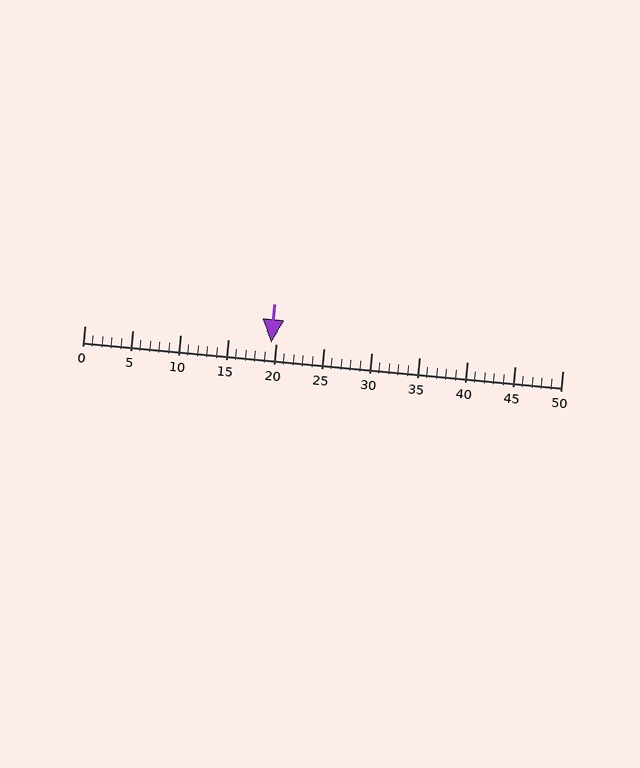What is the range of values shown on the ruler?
The ruler shows values from 0 to 50.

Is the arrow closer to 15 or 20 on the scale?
The arrow is closer to 20.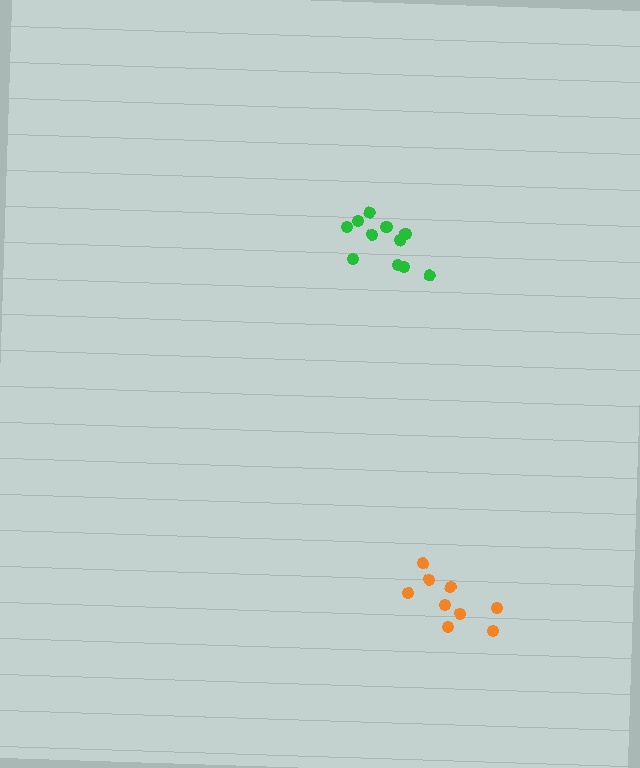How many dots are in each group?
Group 1: 12 dots, Group 2: 9 dots (21 total).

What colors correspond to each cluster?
The clusters are colored: green, orange.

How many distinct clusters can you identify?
There are 2 distinct clusters.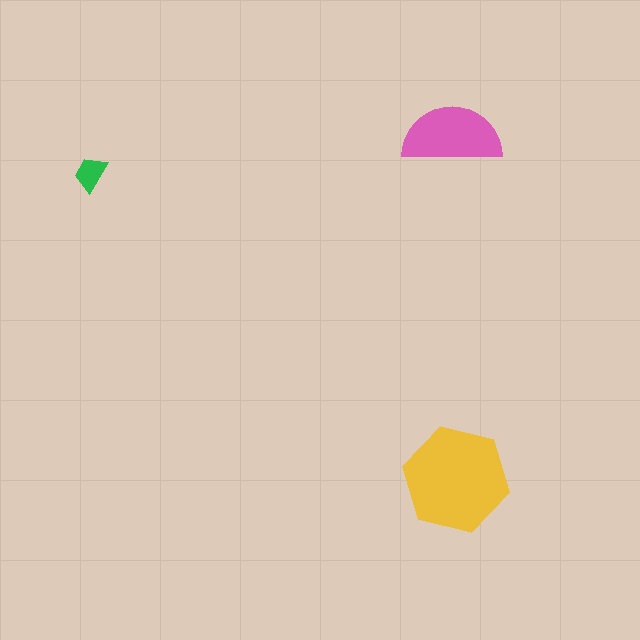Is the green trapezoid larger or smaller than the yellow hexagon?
Smaller.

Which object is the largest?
The yellow hexagon.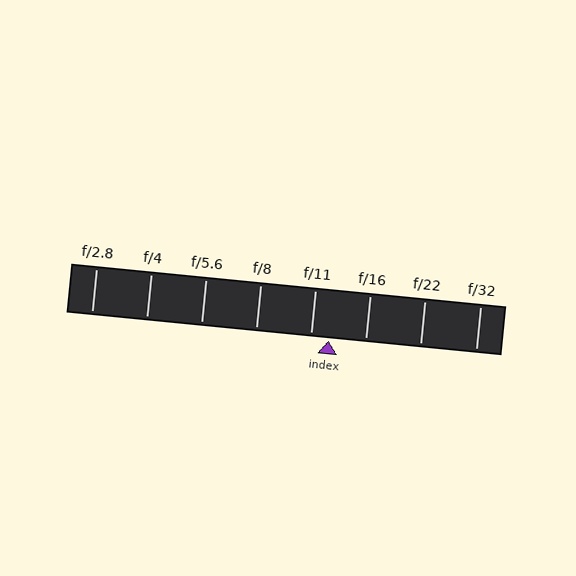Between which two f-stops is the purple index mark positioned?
The index mark is between f/11 and f/16.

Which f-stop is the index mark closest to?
The index mark is closest to f/11.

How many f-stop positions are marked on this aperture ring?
There are 8 f-stop positions marked.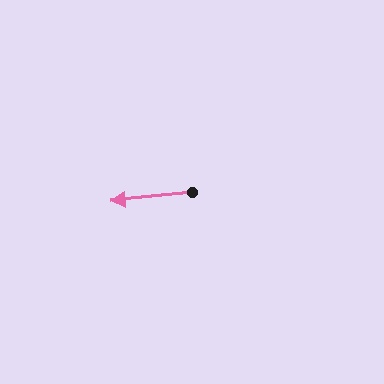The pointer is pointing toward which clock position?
Roughly 9 o'clock.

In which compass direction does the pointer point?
West.